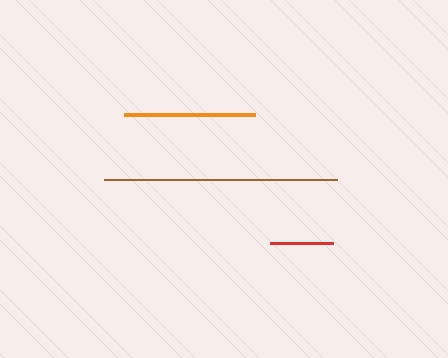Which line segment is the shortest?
The red line is the shortest at approximately 63 pixels.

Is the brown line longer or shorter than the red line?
The brown line is longer than the red line.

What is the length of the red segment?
The red segment is approximately 63 pixels long.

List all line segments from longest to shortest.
From longest to shortest: brown, orange, red.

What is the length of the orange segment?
The orange segment is approximately 131 pixels long.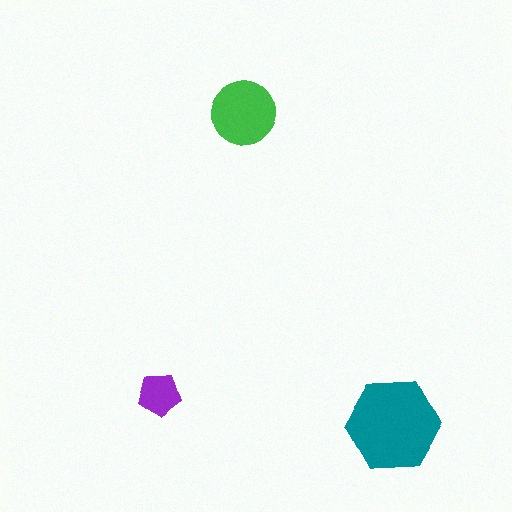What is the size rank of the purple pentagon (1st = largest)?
3rd.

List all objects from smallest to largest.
The purple pentagon, the green circle, the teal hexagon.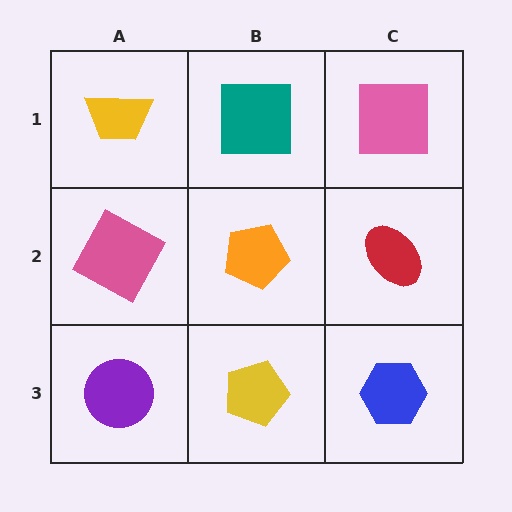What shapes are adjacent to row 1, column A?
A pink square (row 2, column A), a teal square (row 1, column B).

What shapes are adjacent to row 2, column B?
A teal square (row 1, column B), a yellow pentagon (row 3, column B), a pink square (row 2, column A), a red ellipse (row 2, column C).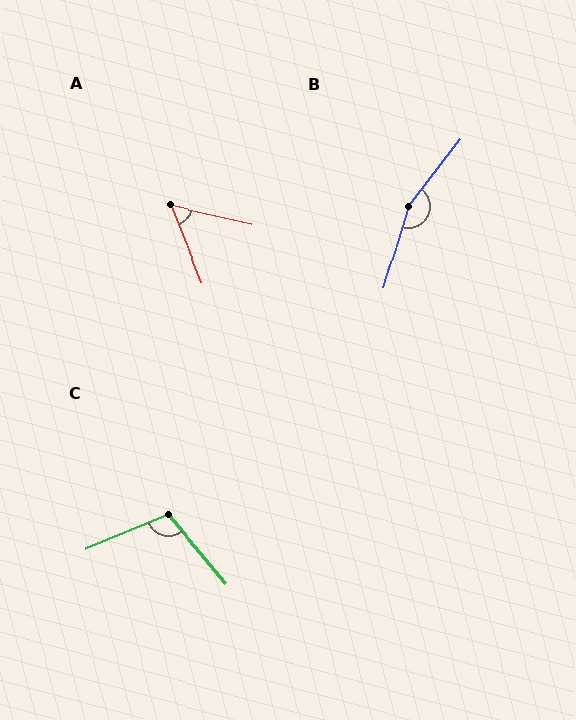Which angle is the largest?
B, at approximately 159 degrees.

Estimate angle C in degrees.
Approximately 107 degrees.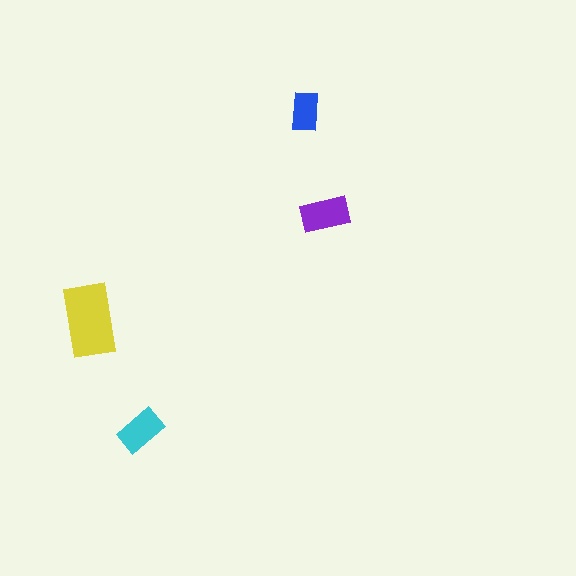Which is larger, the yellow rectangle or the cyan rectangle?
The yellow one.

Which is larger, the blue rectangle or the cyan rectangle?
The cyan one.